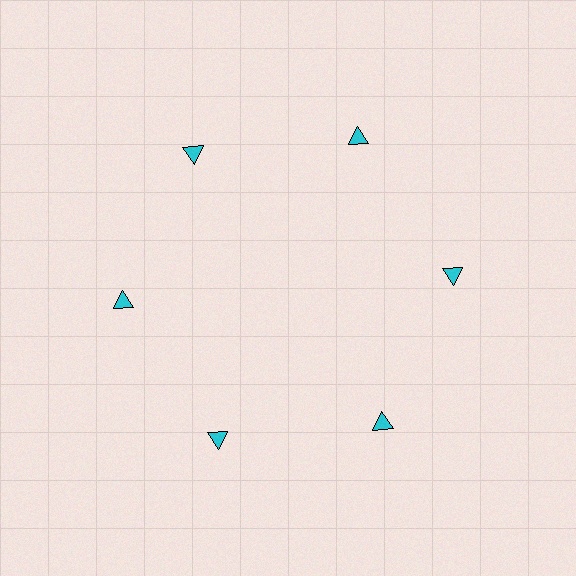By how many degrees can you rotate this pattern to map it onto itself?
The pattern maps onto itself every 60 degrees of rotation.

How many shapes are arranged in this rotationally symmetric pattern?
There are 6 shapes, arranged in 6 groups of 1.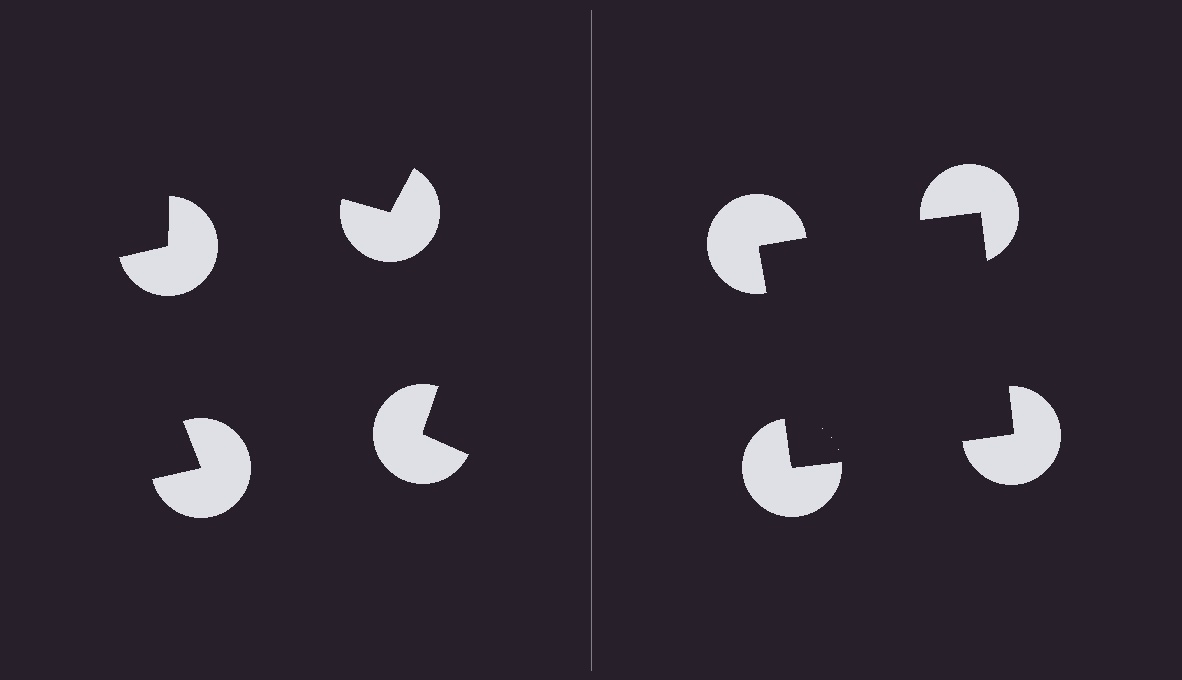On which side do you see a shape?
An illusory square appears on the right side. On the left side the wedge cuts are rotated, so no coherent shape forms.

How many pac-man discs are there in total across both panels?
8 — 4 on each side.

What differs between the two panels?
The pac-man discs are positioned identically on both sides; only the wedge orientations differ. On the right they align to a square; on the left they are misaligned.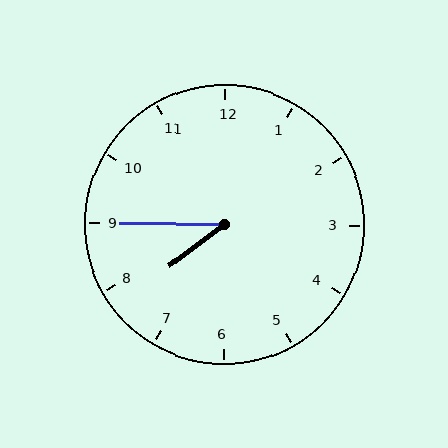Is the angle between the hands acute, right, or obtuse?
It is acute.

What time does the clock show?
7:45.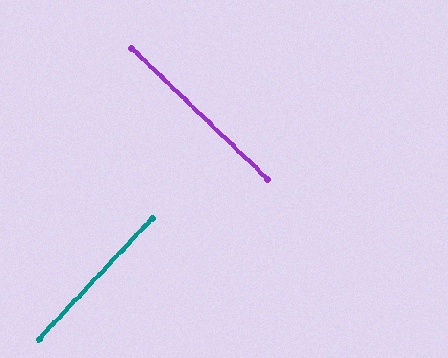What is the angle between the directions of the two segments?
Approximately 89 degrees.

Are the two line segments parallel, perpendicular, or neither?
Perpendicular — they meet at approximately 89°.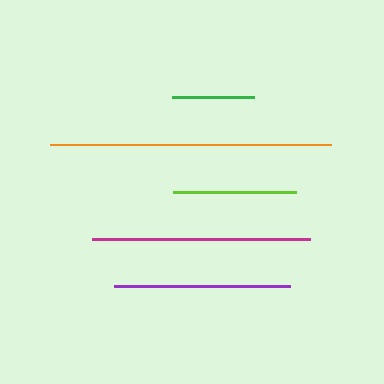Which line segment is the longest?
The orange line is the longest at approximately 281 pixels.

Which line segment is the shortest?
The green line is the shortest at approximately 82 pixels.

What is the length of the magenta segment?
The magenta segment is approximately 217 pixels long.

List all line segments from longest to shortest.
From longest to shortest: orange, magenta, purple, lime, green.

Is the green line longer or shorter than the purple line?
The purple line is longer than the green line.